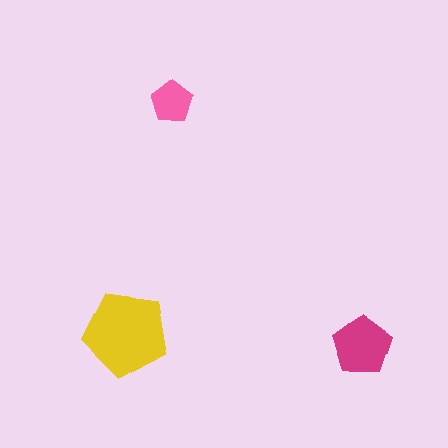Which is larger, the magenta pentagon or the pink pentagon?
The magenta one.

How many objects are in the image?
There are 3 objects in the image.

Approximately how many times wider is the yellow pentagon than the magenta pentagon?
About 1.5 times wider.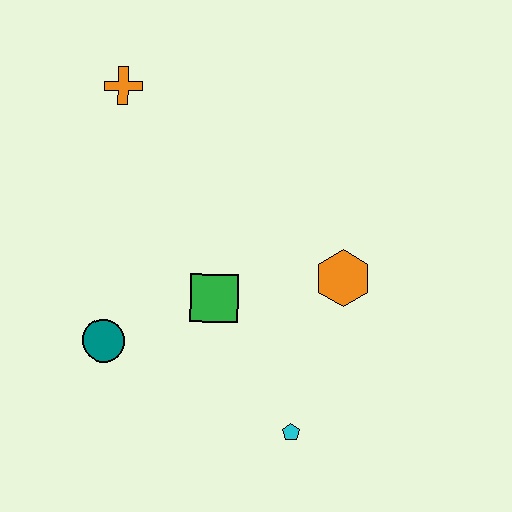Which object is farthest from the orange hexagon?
The orange cross is farthest from the orange hexagon.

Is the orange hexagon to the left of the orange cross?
No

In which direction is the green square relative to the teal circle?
The green square is to the right of the teal circle.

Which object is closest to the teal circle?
The green square is closest to the teal circle.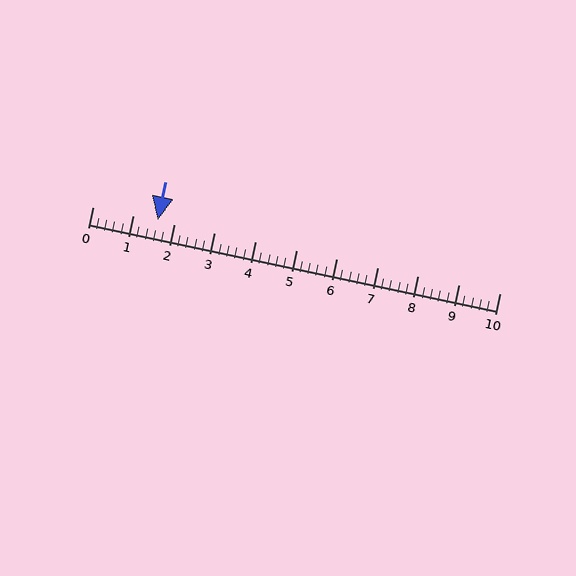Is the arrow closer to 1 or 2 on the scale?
The arrow is closer to 2.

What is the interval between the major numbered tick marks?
The major tick marks are spaced 1 units apart.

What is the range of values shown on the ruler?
The ruler shows values from 0 to 10.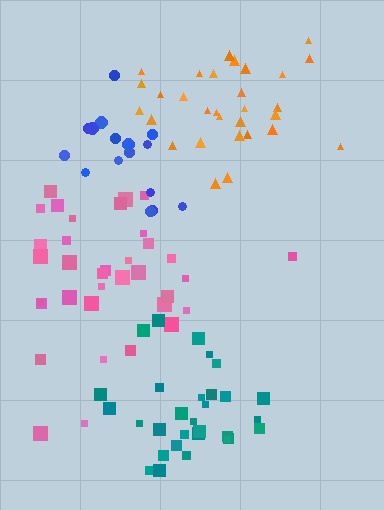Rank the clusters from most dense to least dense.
teal, blue, orange, pink.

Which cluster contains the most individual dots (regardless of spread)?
Pink (35).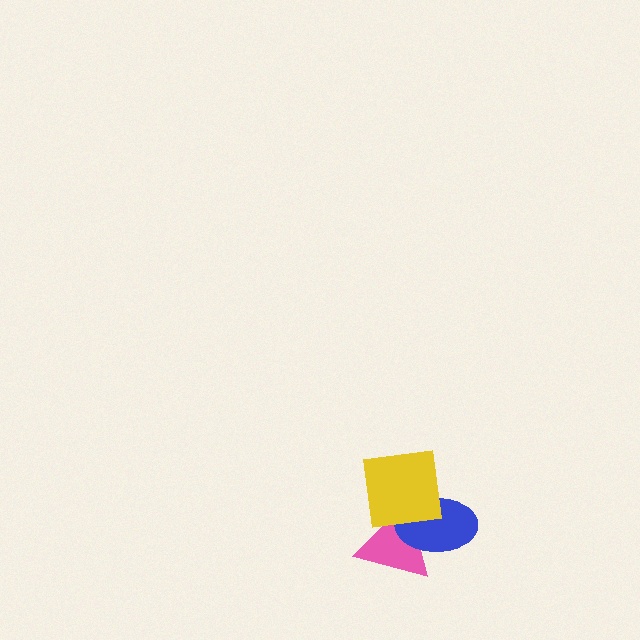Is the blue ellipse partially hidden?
Yes, it is partially covered by another shape.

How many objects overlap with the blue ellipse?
2 objects overlap with the blue ellipse.